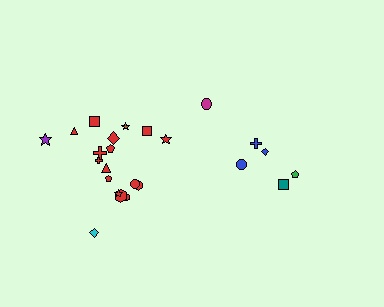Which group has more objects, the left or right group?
The left group.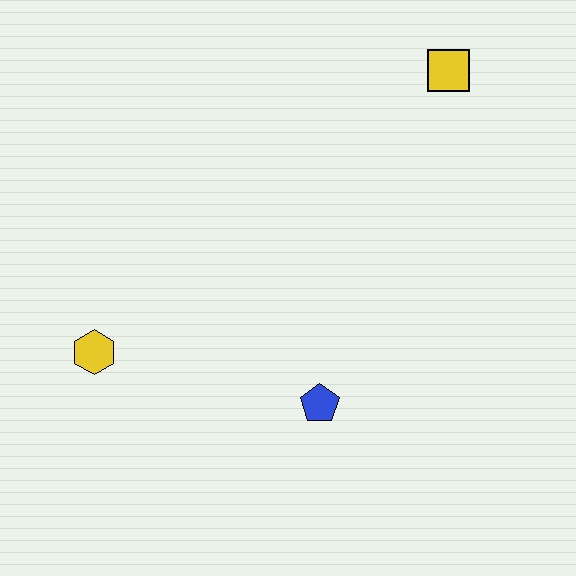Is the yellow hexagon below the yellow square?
Yes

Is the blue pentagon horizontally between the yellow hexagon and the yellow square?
Yes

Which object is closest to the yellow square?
The blue pentagon is closest to the yellow square.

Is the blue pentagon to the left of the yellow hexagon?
No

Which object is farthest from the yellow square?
The yellow hexagon is farthest from the yellow square.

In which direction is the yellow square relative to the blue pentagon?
The yellow square is above the blue pentagon.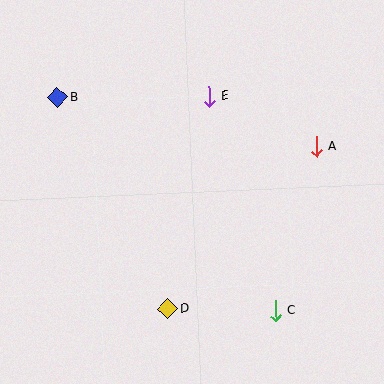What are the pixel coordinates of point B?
Point B is at (57, 97).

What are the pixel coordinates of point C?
Point C is at (275, 311).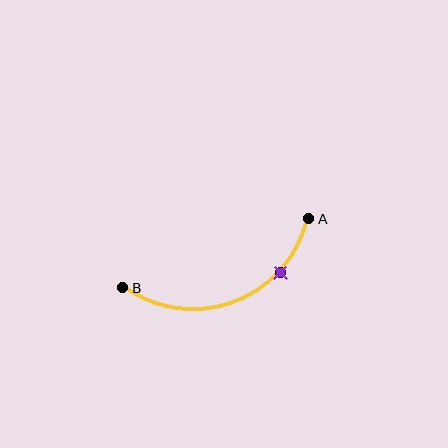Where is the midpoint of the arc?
The arc midpoint is the point on the curve farthest from the straight line joining A and B. It sits below that line.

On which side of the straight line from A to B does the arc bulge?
The arc bulges below the straight line connecting A and B.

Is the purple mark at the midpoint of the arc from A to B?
No. The purple mark lies on the arc but is closer to endpoint A. The arc midpoint would be at the point on the curve equidistant along the arc from both A and B.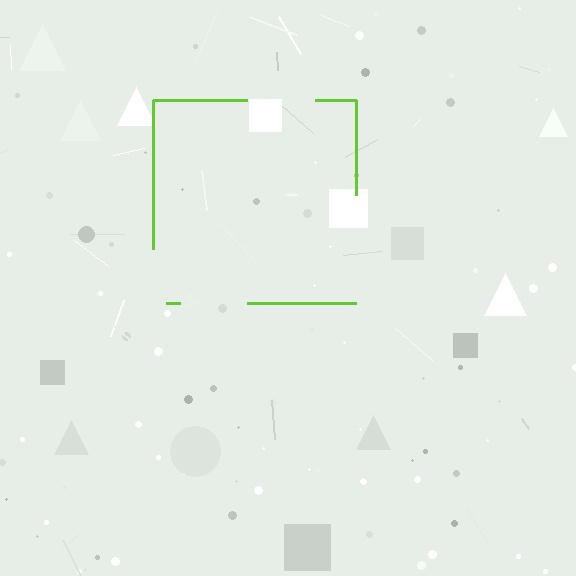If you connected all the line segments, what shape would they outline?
They would outline a square.